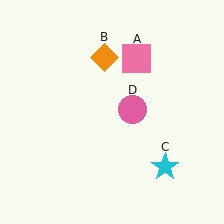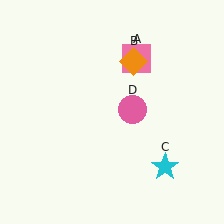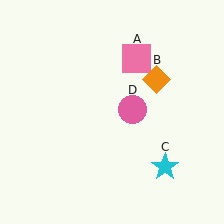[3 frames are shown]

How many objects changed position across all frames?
1 object changed position: orange diamond (object B).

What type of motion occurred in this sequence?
The orange diamond (object B) rotated clockwise around the center of the scene.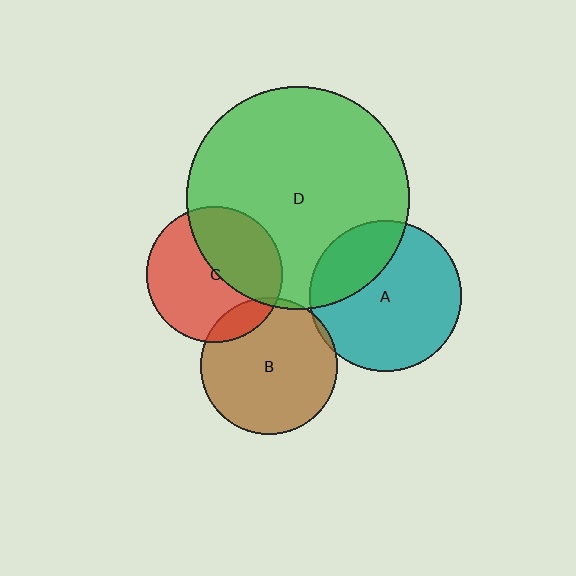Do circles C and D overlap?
Yes.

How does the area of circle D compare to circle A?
Approximately 2.2 times.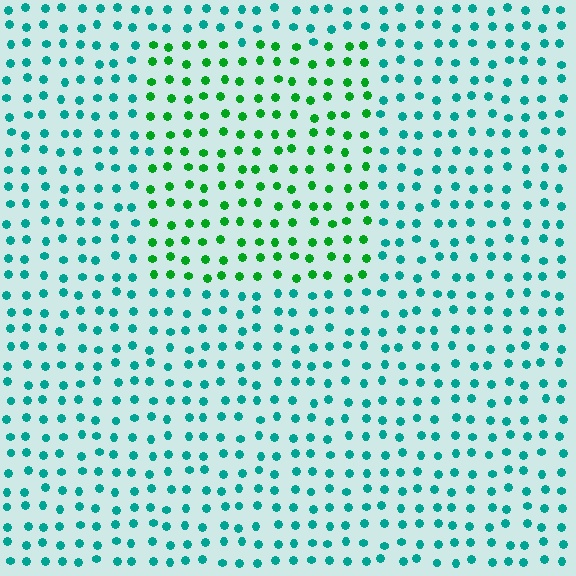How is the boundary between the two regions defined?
The boundary is defined purely by a slight shift in hue (about 44 degrees). Spacing, size, and orientation are identical on both sides.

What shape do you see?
I see a rectangle.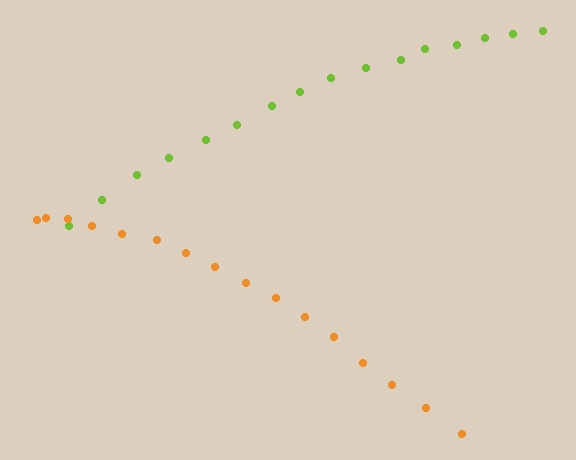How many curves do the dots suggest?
There are 2 distinct paths.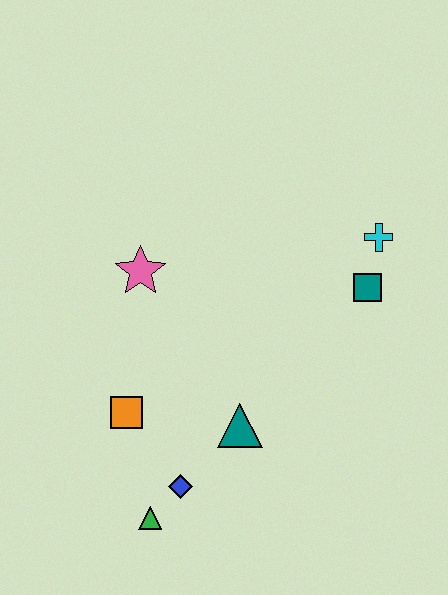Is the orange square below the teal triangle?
No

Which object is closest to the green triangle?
The blue diamond is closest to the green triangle.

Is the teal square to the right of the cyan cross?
No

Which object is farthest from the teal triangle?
The cyan cross is farthest from the teal triangle.